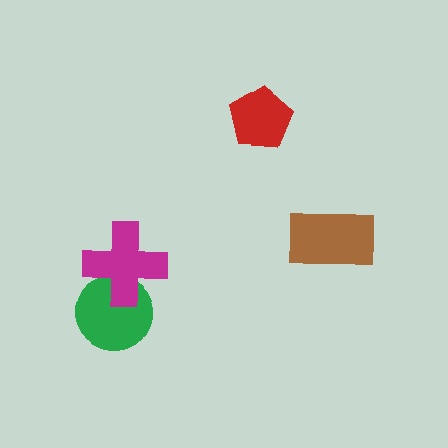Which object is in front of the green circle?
The magenta cross is in front of the green circle.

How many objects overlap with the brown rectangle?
0 objects overlap with the brown rectangle.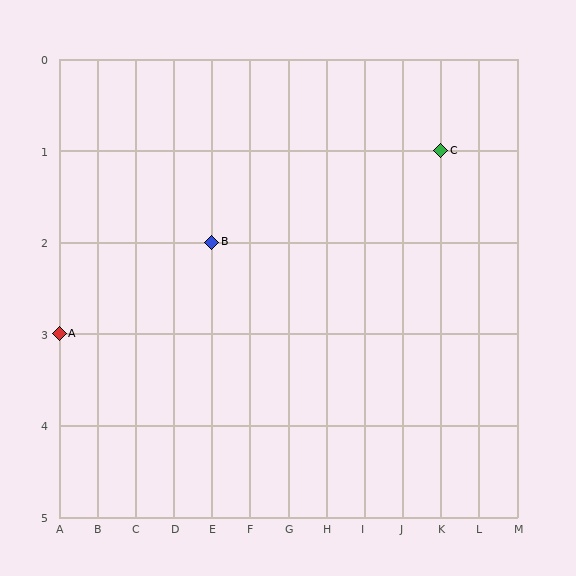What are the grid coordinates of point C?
Point C is at grid coordinates (K, 1).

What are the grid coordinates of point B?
Point B is at grid coordinates (E, 2).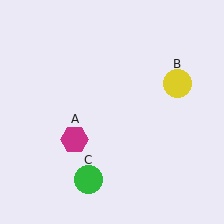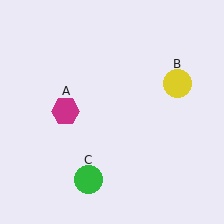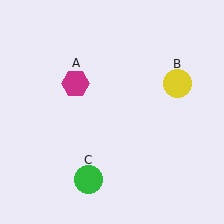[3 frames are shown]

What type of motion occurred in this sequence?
The magenta hexagon (object A) rotated clockwise around the center of the scene.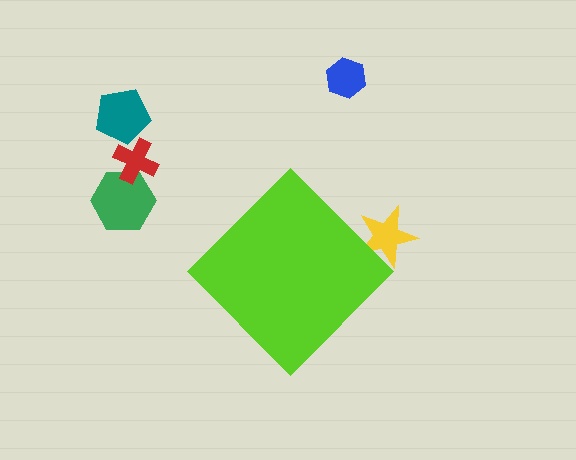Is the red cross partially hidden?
No, the red cross is fully visible.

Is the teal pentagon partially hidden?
No, the teal pentagon is fully visible.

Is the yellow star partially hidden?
Yes, the yellow star is partially hidden behind the lime diamond.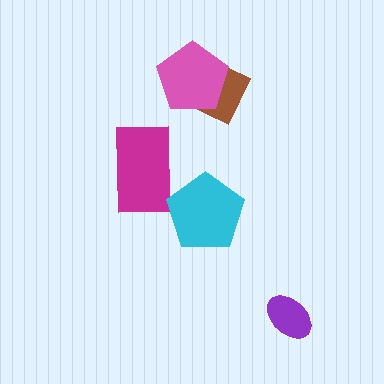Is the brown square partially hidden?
Yes, it is partially covered by another shape.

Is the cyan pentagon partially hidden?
No, no other shape covers it.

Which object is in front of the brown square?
The pink pentagon is in front of the brown square.